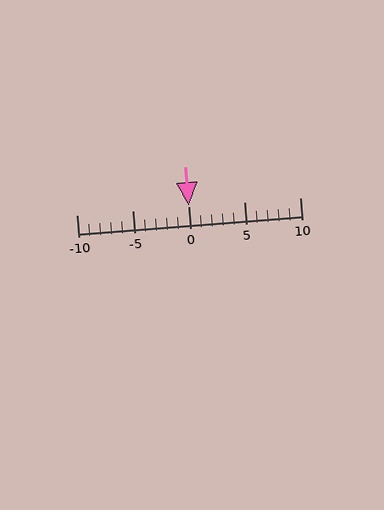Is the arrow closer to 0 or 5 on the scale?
The arrow is closer to 0.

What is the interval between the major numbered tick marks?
The major tick marks are spaced 5 units apart.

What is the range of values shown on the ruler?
The ruler shows values from -10 to 10.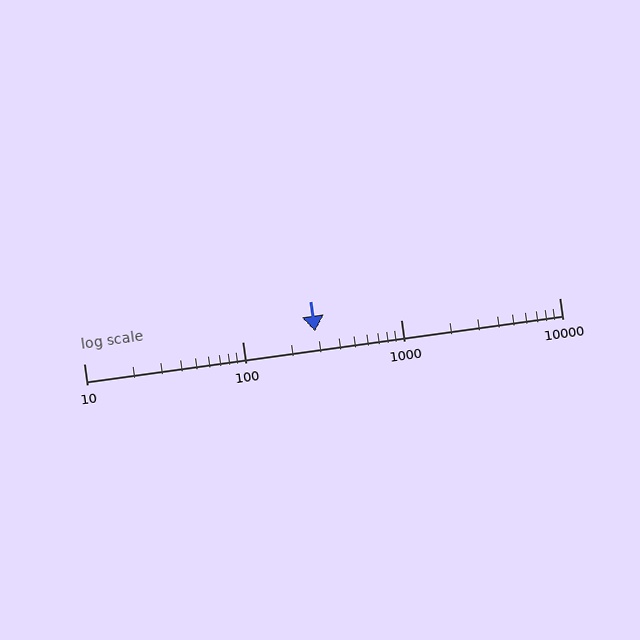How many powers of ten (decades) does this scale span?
The scale spans 3 decades, from 10 to 10000.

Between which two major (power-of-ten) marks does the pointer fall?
The pointer is between 100 and 1000.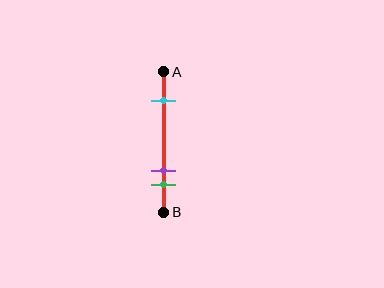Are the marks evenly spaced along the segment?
No, the marks are not evenly spaced.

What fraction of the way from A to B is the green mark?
The green mark is approximately 80% (0.8) of the way from A to B.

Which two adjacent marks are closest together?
The purple and green marks are the closest adjacent pair.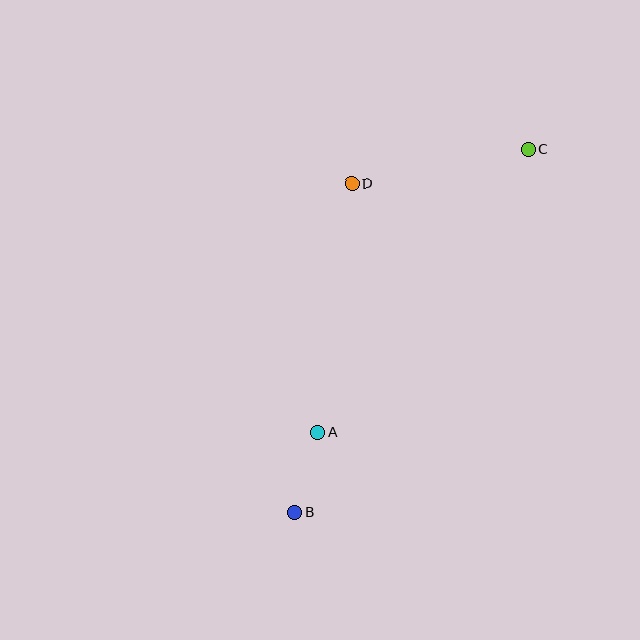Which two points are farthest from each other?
Points B and C are farthest from each other.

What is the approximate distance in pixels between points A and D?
The distance between A and D is approximately 251 pixels.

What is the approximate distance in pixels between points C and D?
The distance between C and D is approximately 180 pixels.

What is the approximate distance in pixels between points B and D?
The distance between B and D is approximately 334 pixels.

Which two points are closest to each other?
Points A and B are closest to each other.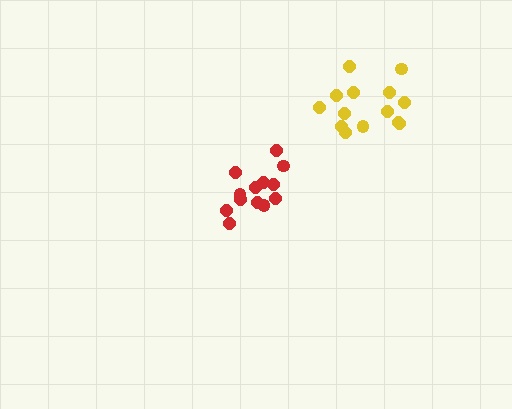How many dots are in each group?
Group 1: 13 dots, Group 2: 14 dots (27 total).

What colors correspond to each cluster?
The clusters are colored: red, yellow.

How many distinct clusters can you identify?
There are 2 distinct clusters.